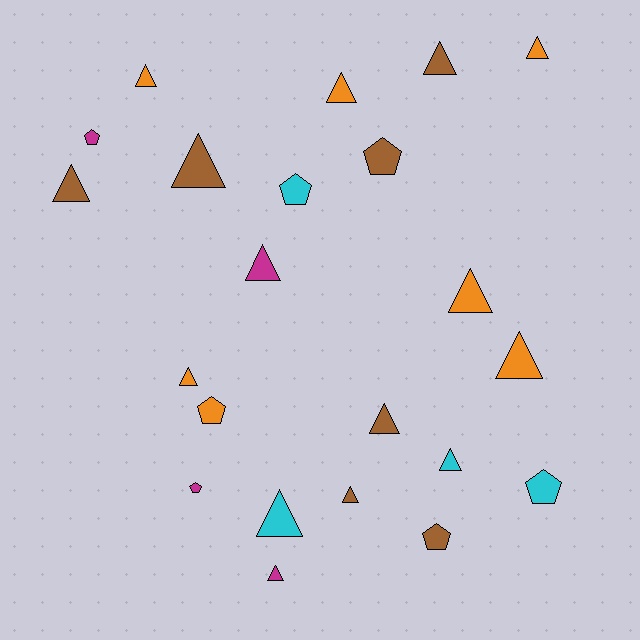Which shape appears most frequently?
Triangle, with 15 objects.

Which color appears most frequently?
Orange, with 7 objects.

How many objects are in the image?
There are 22 objects.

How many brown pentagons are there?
There are 2 brown pentagons.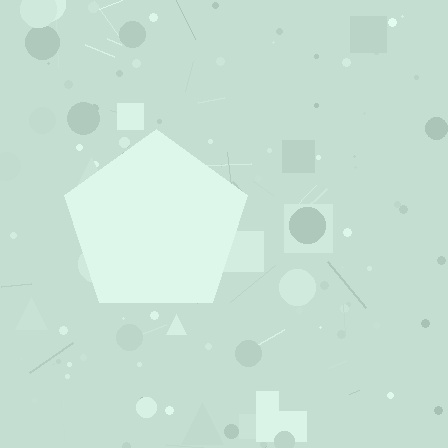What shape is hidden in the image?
A pentagon is hidden in the image.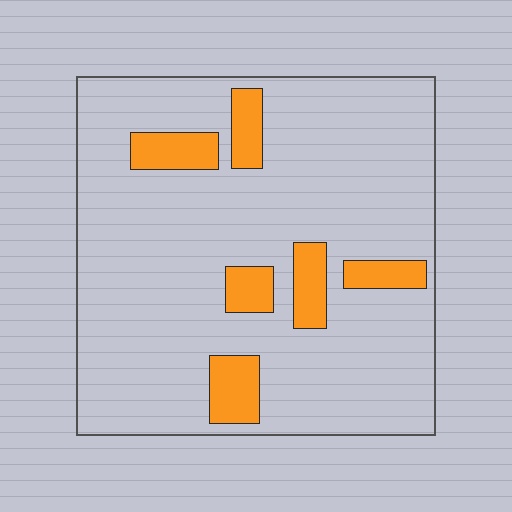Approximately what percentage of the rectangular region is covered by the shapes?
Approximately 15%.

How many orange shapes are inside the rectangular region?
6.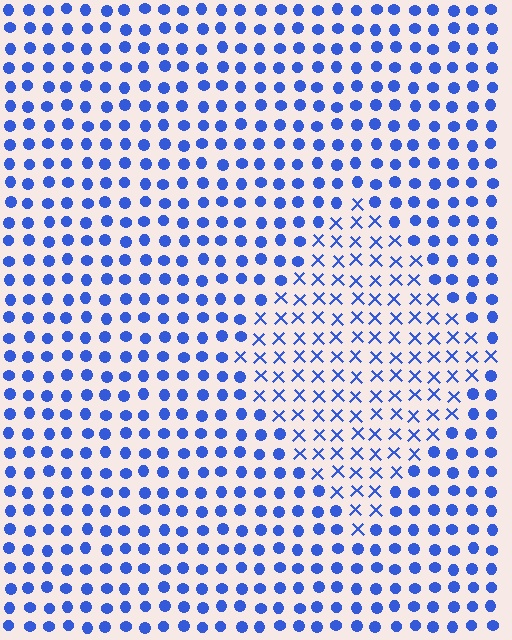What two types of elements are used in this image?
The image uses X marks inside the diamond region and circles outside it.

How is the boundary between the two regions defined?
The boundary is defined by a change in element shape: X marks inside vs. circles outside. All elements share the same color and spacing.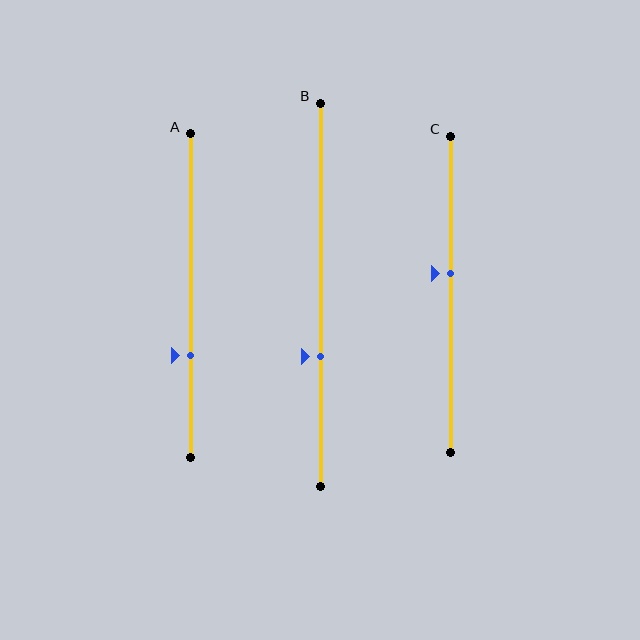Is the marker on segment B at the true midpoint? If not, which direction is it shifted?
No, the marker on segment B is shifted downward by about 16% of the segment length.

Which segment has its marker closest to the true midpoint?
Segment C has its marker closest to the true midpoint.